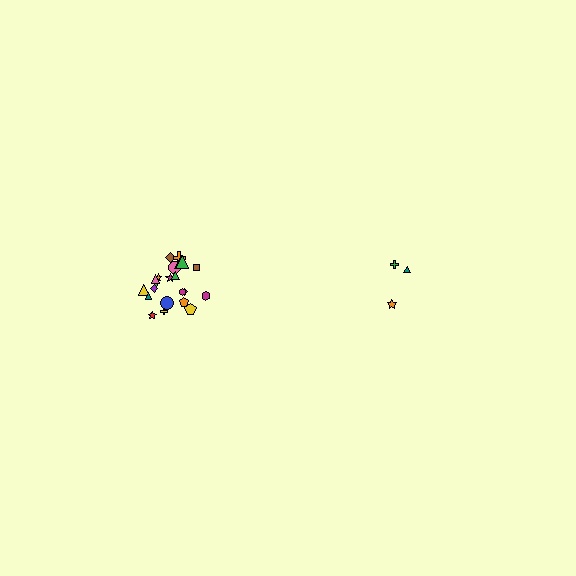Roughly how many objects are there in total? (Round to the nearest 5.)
Roughly 25 objects in total.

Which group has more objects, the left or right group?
The left group.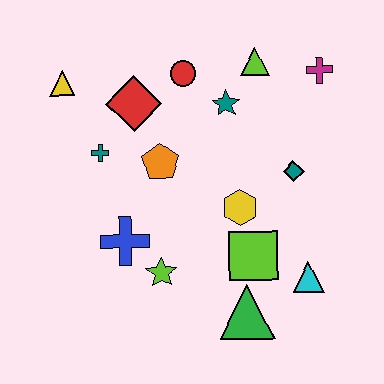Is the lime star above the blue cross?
No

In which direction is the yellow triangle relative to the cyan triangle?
The yellow triangle is to the left of the cyan triangle.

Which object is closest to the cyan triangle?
The lime square is closest to the cyan triangle.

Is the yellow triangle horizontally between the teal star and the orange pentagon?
No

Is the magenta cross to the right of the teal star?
Yes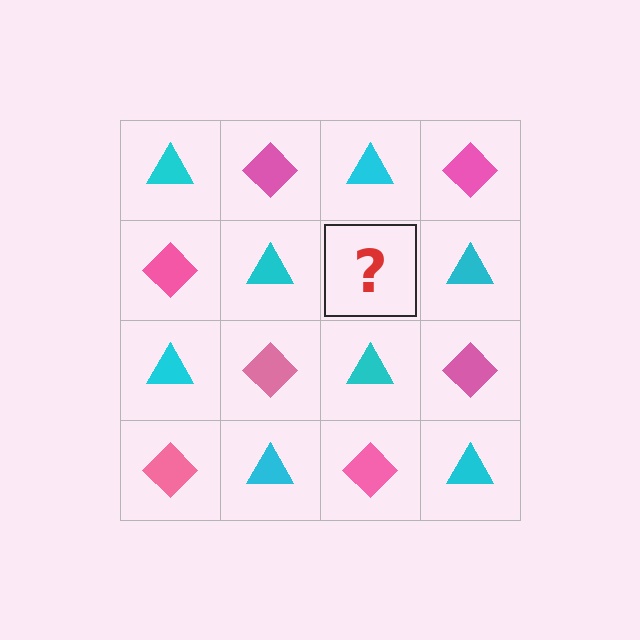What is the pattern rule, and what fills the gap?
The rule is that it alternates cyan triangle and pink diamond in a checkerboard pattern. The gap should be filled with a pink diamond.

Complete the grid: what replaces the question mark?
The question mark should be replaced with a pink diamond.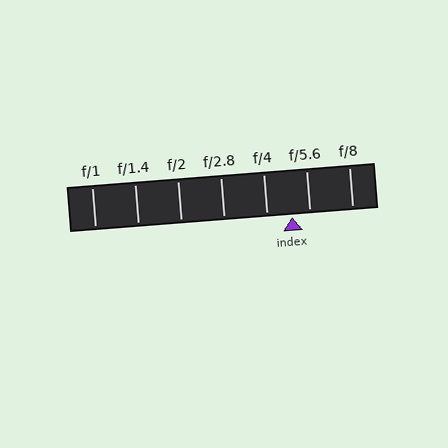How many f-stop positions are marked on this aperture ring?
There are 7 f-stop positions marked.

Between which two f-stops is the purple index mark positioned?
The index mark is between f/4 and f/5.6.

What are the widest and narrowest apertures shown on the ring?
The widest aperture shown is f/1 and the narrowest is f/8.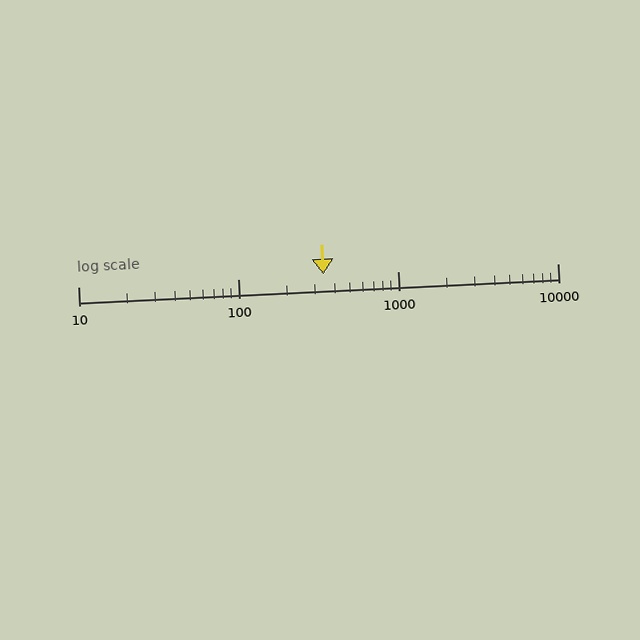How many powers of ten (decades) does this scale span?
The scale spans 3 decades, from 10 to 10000.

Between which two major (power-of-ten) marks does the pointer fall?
The pointer is between 100 and 1000.